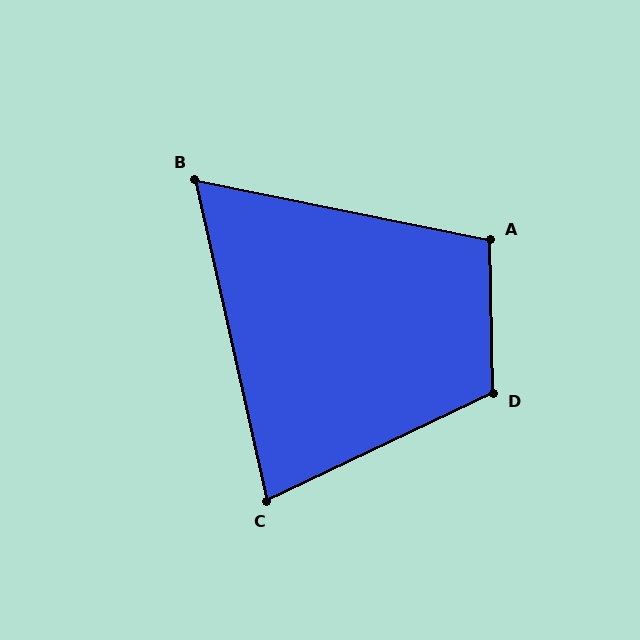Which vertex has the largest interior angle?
D, at approximately 114 degrees.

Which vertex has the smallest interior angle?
B, at approximately 66 degrees.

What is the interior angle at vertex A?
Approximately 103 degrees (obtuse).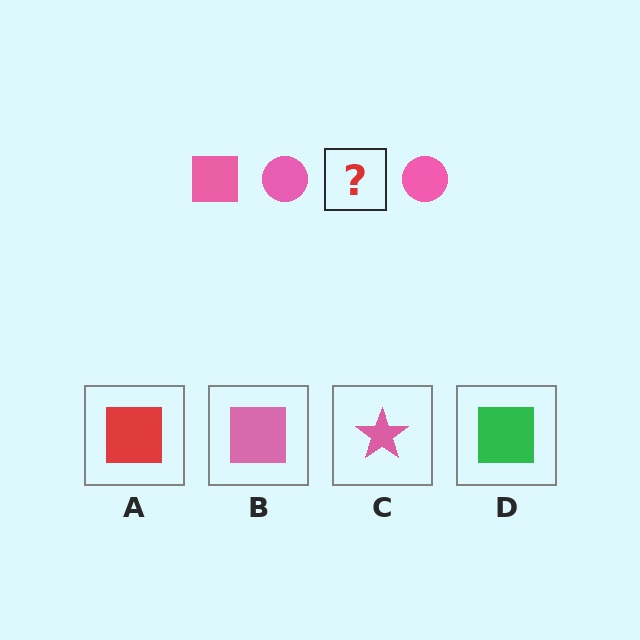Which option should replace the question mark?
Option B.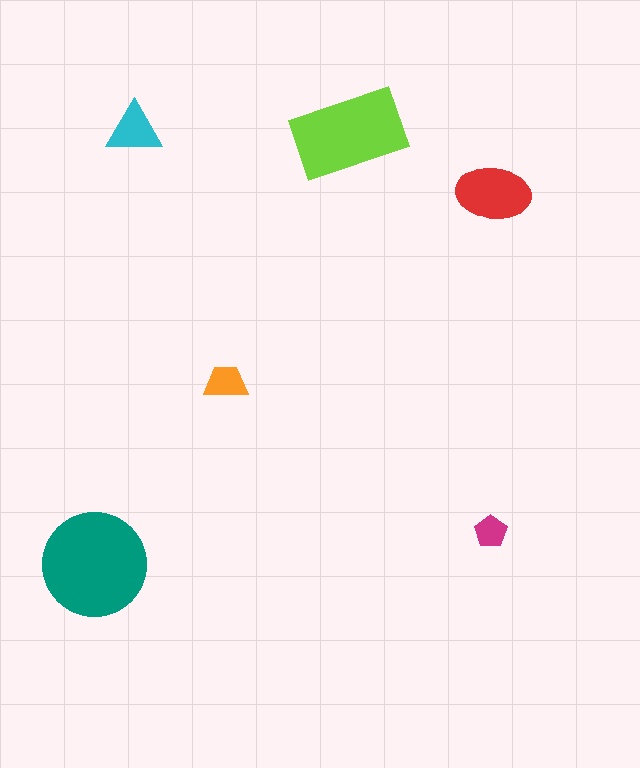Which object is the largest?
The teal circle.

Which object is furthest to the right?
The red ellipse is rightmost.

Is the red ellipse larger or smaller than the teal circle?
Smaller.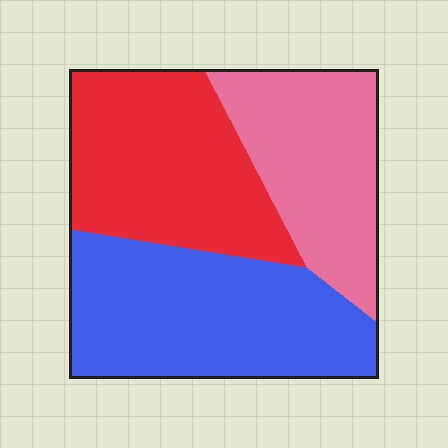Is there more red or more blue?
Blue.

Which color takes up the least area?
Pink, at roughly 30%.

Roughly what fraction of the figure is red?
Red takes up about one third (1/3) of the figure.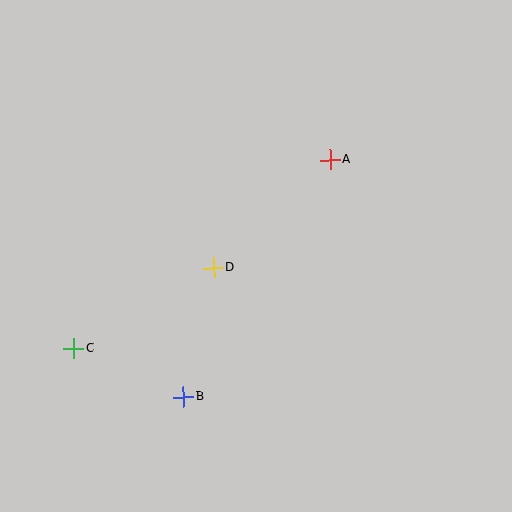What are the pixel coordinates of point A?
Point A is at (330, 160).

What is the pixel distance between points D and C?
The distance between D and C is 161 pixels.